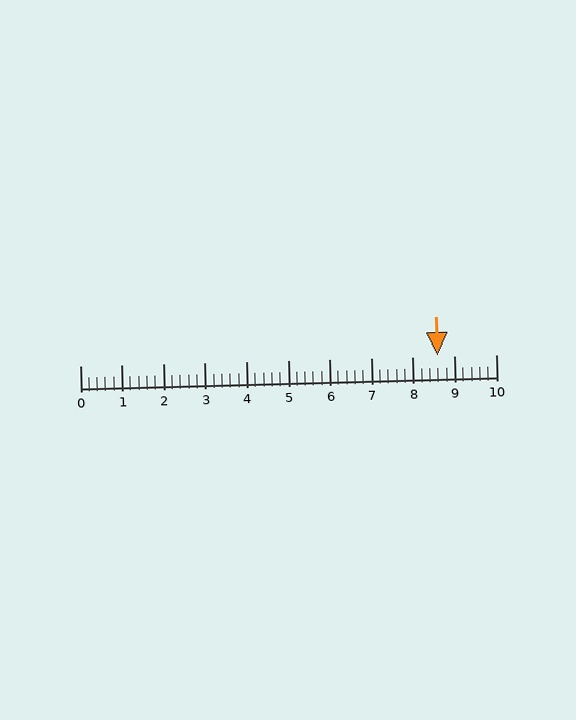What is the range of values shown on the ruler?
The ruler shows values from 0 to 10.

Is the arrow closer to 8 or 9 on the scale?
The arrow is closer to 9.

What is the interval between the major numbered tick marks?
The major tick marks are spaced 1 units apart.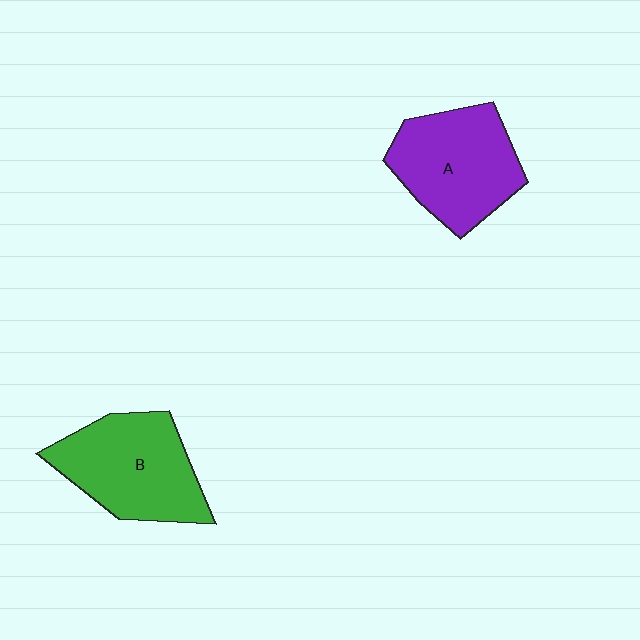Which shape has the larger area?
Shape B (green).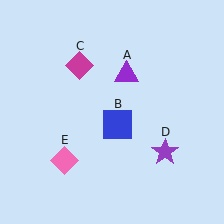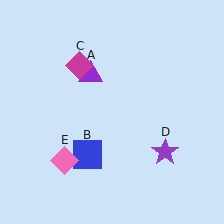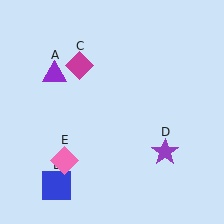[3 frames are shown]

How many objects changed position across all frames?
2 objects changed position: purple triangle (object A), blue square (object B).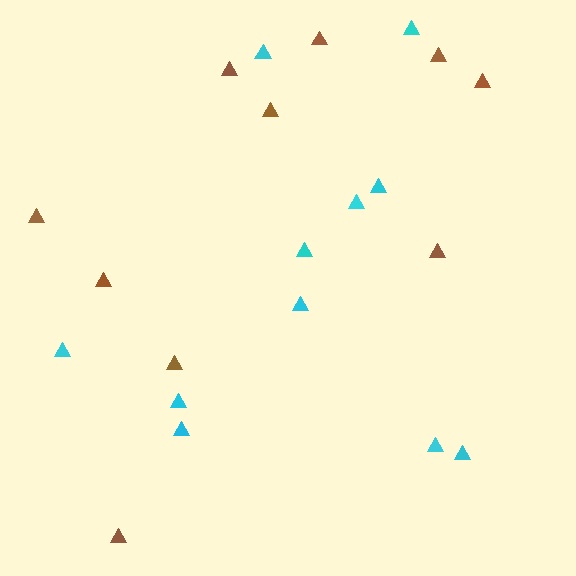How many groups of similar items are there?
There are 2 groups: one group of brown triangles (10) and one group of cyan triangles (11).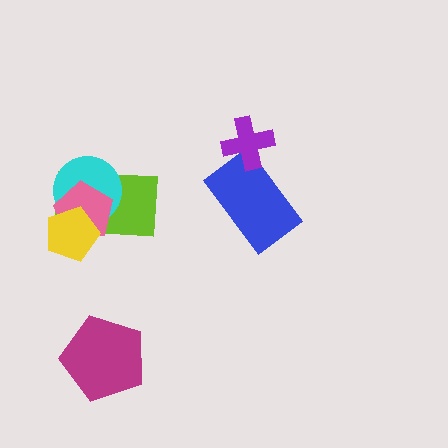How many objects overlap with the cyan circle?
3 objects overlap with the cyan circle.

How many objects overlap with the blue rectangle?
1 object overlaps with the blue rectangle.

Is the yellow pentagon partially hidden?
No, no other shape covers it.